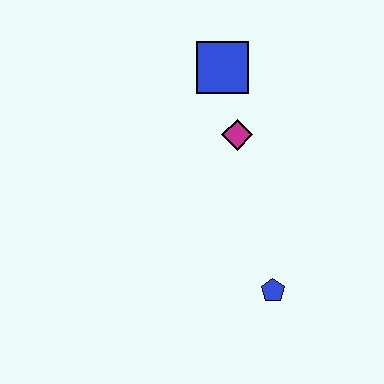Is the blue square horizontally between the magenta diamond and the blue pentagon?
No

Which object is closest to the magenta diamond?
The blue square is closest to the magenta diamond.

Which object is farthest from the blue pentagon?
The blue square is farthest from the blue pentagon.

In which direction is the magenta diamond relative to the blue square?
The magenta diamond is below the blue square.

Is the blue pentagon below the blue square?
Yes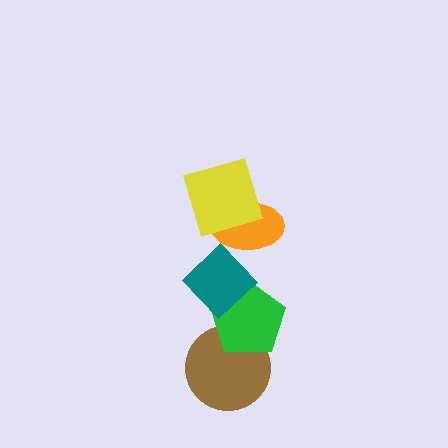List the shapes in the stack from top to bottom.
From top to bottom: the yellow square, the orange ellipse, the teal diamond, the green pentagon, the brown circle.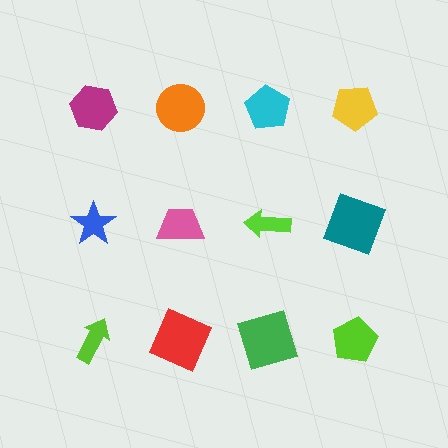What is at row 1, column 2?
An orange circle.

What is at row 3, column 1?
A lime arrow.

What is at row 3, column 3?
A green square.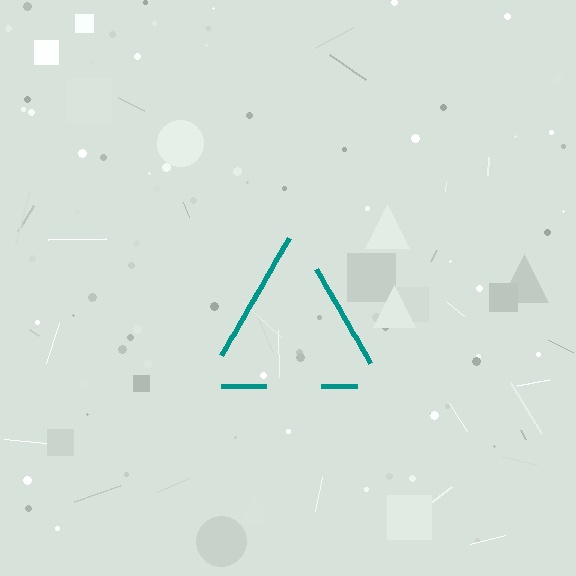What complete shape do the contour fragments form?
The contour fragments form a triangle.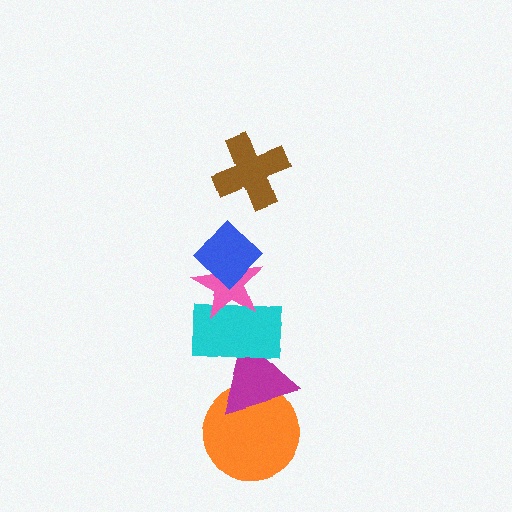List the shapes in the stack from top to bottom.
From top to bottom: the brown cross, the blue diamond, the pink star, the cyan rectangle, the magenta triangle, the orange circle.